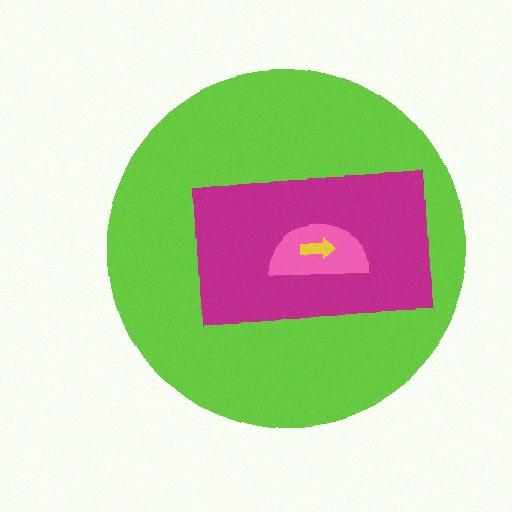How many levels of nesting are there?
4.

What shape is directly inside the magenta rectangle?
The pink semicircle.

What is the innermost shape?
The yellow arrow.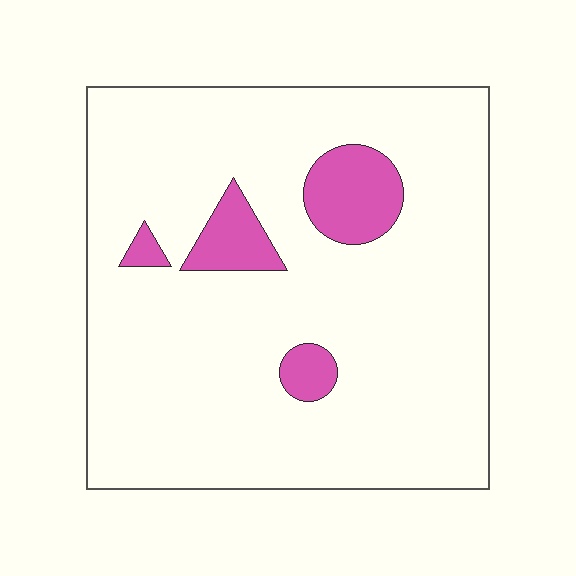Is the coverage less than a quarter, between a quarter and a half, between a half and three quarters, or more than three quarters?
Less than a quarter.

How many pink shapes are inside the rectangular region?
4.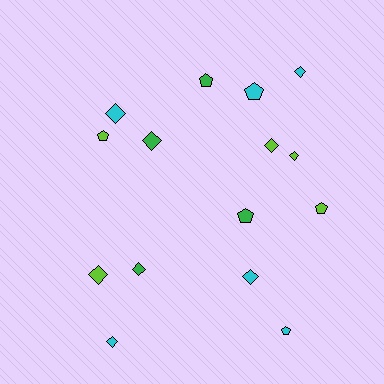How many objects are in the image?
There are 15 objects.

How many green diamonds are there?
There are 2 green diamonds.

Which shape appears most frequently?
Diamond, with 9 objects.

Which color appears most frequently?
Cyan, with 6 objects.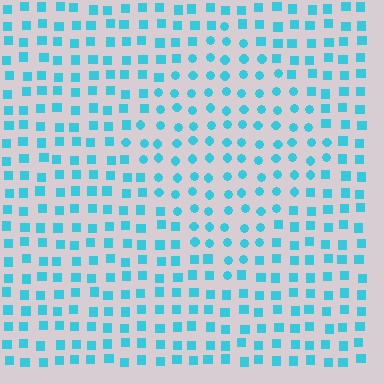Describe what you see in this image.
The image is filled with small cyan elements arranged in a uniform grid. A diamond-shaped region contains circles, while the surrounding area contains squares. The boundary is defined purely by the change in element shape.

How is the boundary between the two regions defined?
The boundary is defined by a change in element shape: circles inside vs. squares outside. All elements share the same color and spacing.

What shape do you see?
I see a diamond.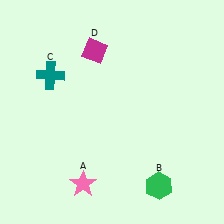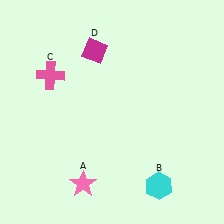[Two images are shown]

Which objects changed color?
B changed from green to cyan. C changed from teal to pink.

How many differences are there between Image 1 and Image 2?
There are 2 differences between the two images.